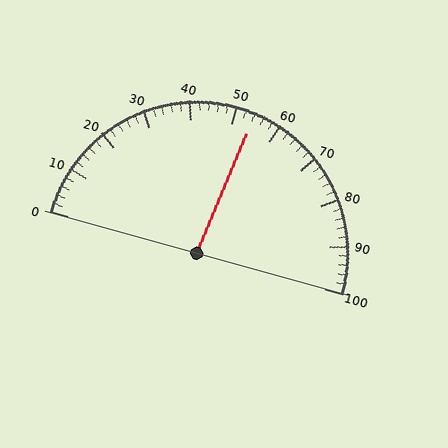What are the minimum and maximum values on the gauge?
The gauge ranges from 0 to 100.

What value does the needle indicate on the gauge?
The needle indicates approximately 54.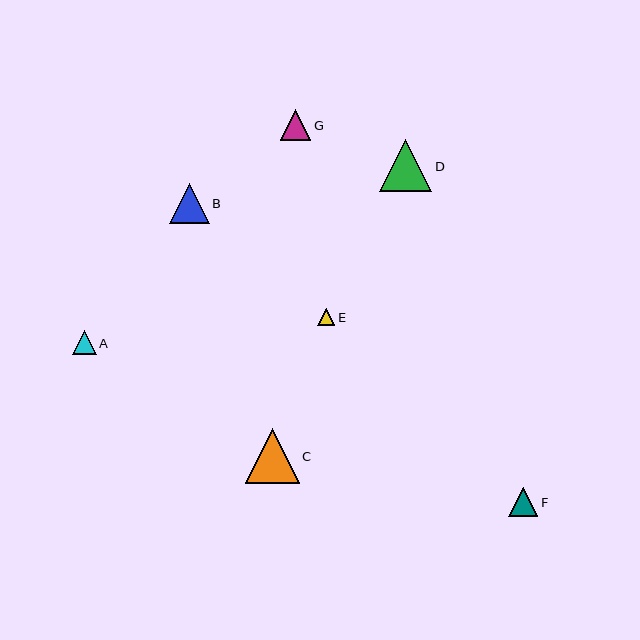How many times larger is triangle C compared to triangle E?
Triangle C is approximately 3.2 times the size of triangle E.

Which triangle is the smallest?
Triangle E is the smallest with a size of approximately 17 pixels.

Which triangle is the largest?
Triangle C is the largest with a size of approximately 54 pixels.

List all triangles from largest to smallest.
From largest to smallest: C, D, B, G, F, A, E.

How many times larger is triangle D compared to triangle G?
Triangle D is approximately 1.7 times the size of triangle G.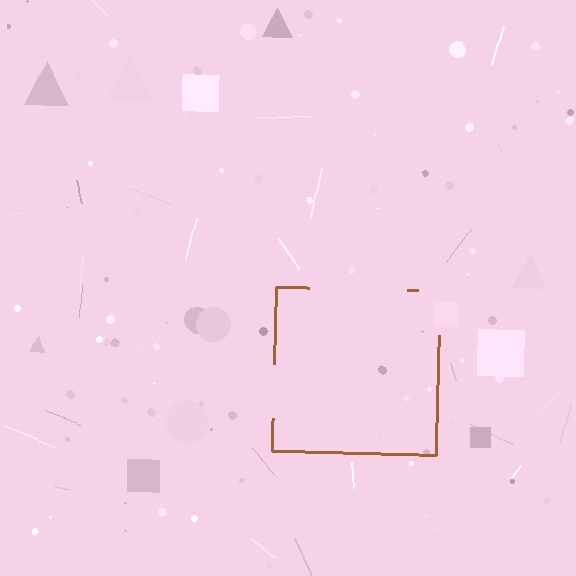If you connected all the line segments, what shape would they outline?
They would outline a square.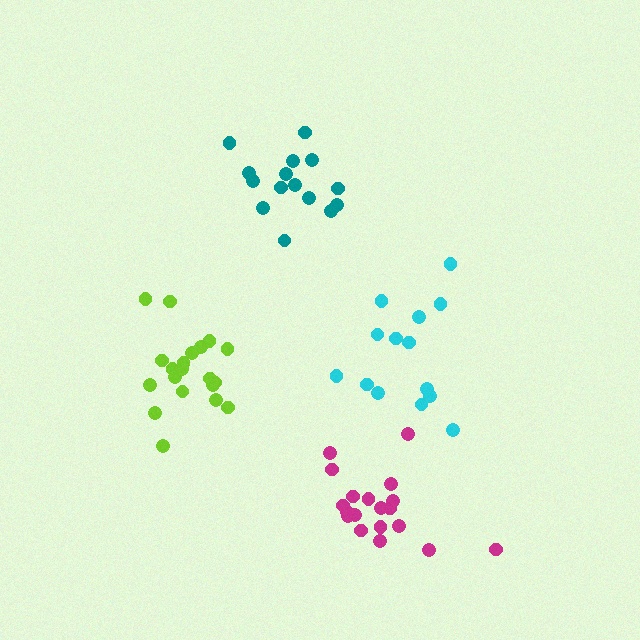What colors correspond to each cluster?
The clusters are colored: magenta, cyan, lime, teal.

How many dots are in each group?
Group 1: 19 dots, Group 2: 14 dots, Group 3: 20 dots, Group 4: 15 dots (68 total).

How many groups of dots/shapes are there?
There are 4 groups.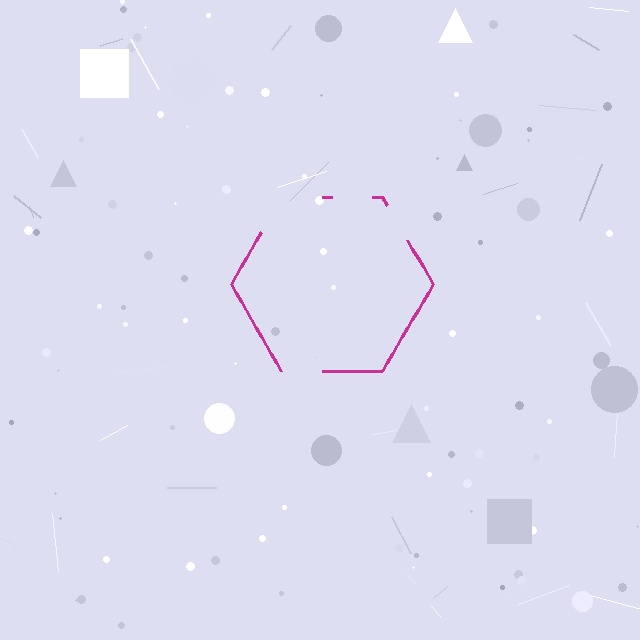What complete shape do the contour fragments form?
The contour fragments form a hexagon.